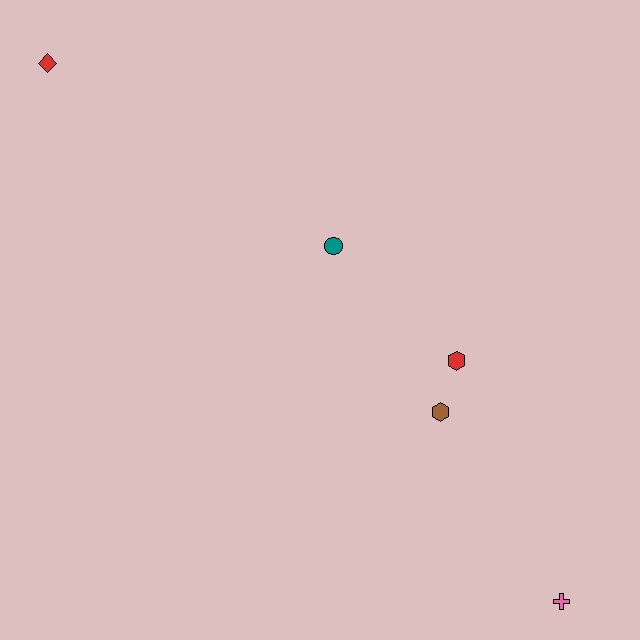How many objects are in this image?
There are 5 objects.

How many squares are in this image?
There are no squares.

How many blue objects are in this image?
There are no blue objects.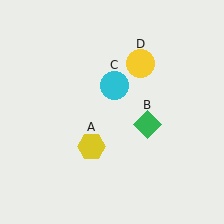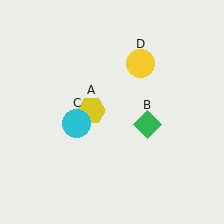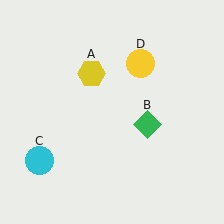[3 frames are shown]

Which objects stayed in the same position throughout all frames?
Green diamond (object B) and yellow circle (object D) remained stationary.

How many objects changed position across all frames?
2 objects changed position: yellow hexagon (object A), cyan circle (object C).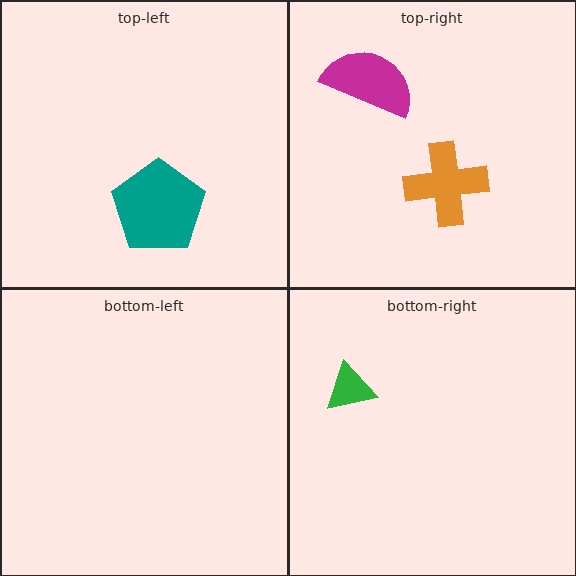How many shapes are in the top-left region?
1.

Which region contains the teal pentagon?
The top-left region.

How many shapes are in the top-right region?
2.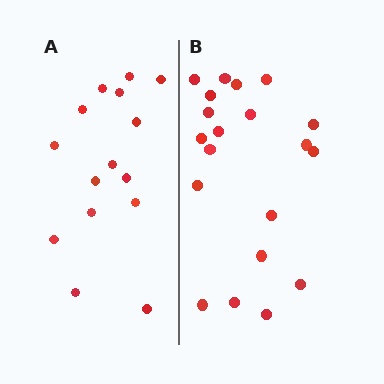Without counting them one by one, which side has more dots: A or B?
Region B (the right region) has more dots.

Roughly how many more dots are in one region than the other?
Region B has about 5 more dots than region A.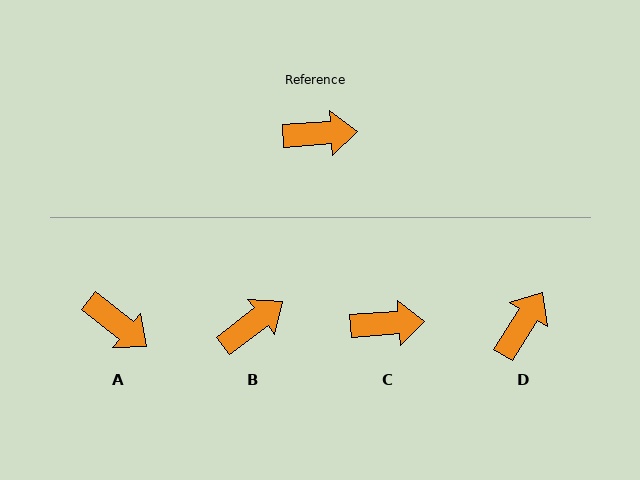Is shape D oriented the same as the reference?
No, it is off by about 54 degrees.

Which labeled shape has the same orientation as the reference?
C.